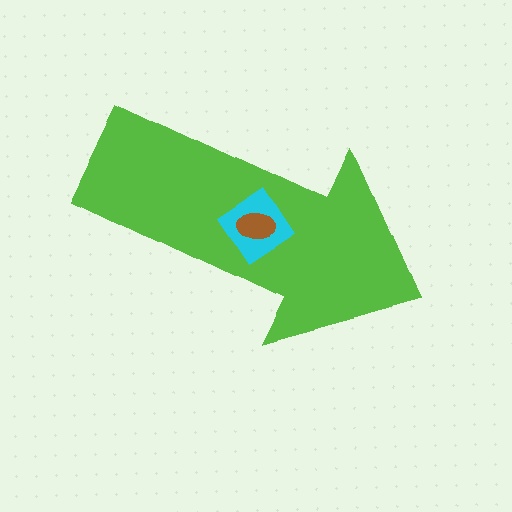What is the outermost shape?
The lime arrow.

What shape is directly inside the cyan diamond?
The brown ellipse.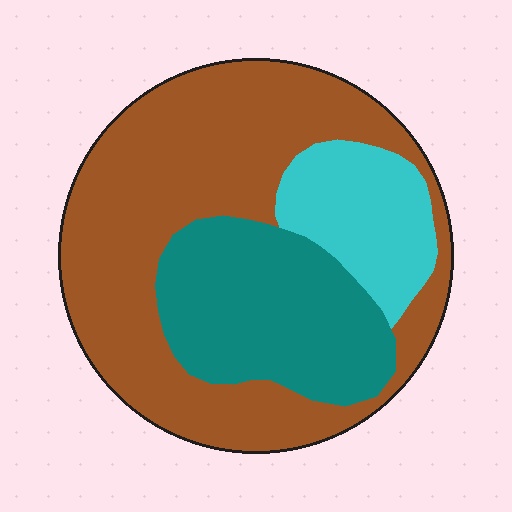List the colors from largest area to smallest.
From largest to smallest: brown, teal, cyan.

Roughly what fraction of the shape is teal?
Teal covers about 25% of the shape.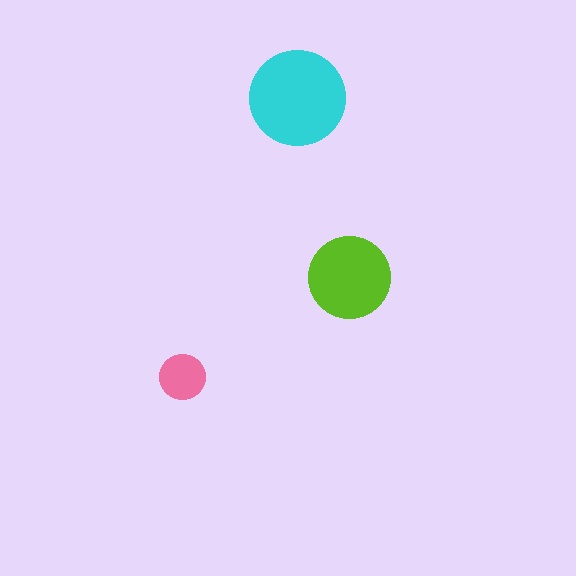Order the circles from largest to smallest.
the cyan one, the lime one, the pink one.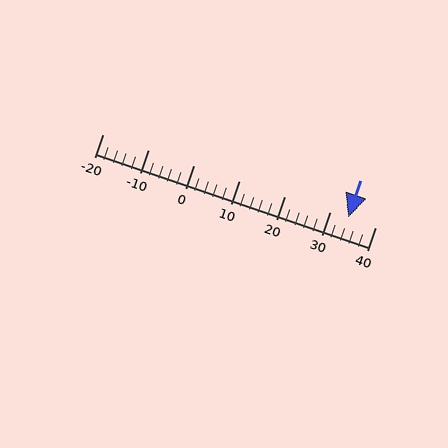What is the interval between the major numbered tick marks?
The major tick marks are spaced 10 units apart.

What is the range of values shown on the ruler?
The ruler shows values from -20 to 40.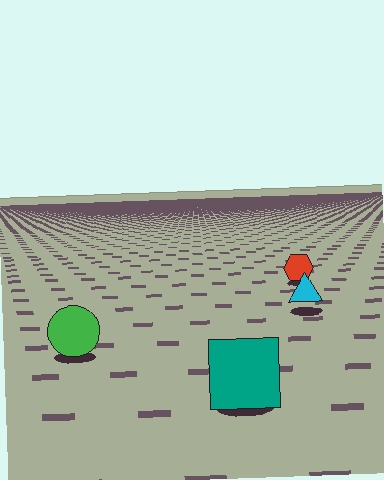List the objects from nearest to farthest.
From nearest to farthest: the teal square, the green circle, the cyan triangle, the red hexagon.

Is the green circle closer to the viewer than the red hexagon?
Yes. The green circle is closer — you can tell from the texture gradient: the ground texture is coarser near it.